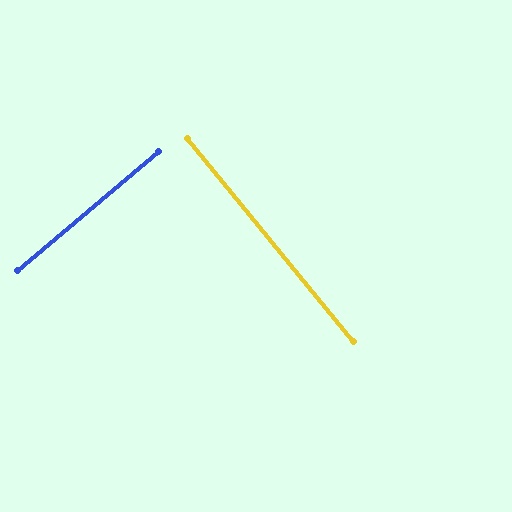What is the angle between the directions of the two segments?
Approximately 89 degrees.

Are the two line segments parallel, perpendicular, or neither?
Perpendicular — they meet at approximately 89°.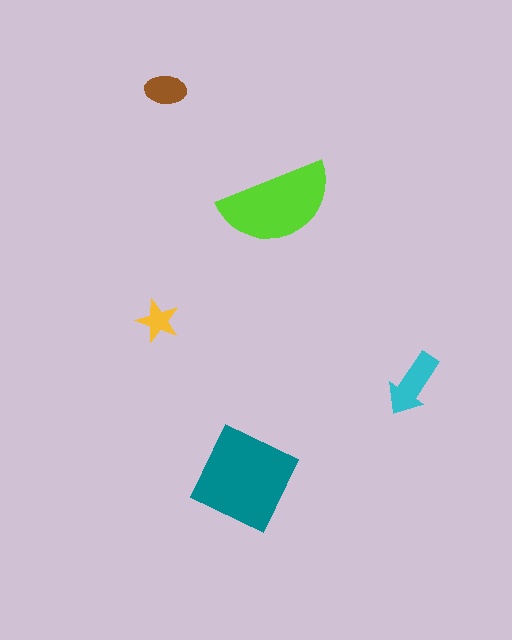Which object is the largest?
The teal square.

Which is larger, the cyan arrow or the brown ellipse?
The cyan arrow.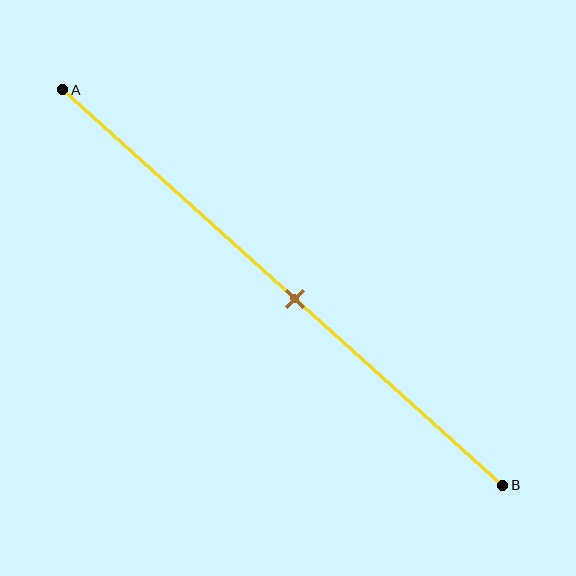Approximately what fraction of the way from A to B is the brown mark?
The brown mark is approximately 55% of the way from A to B.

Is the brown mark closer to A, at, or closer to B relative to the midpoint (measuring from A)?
The brown mark is approximately at the midpoint of segment AB.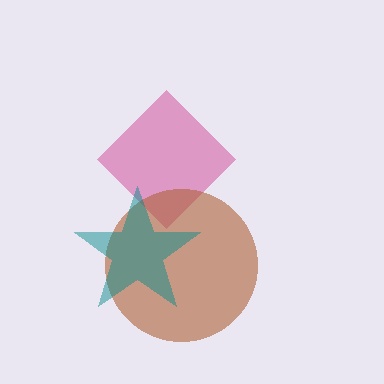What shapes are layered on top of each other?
The layered shapes are: a pink diamond, a brown circle, a teal star.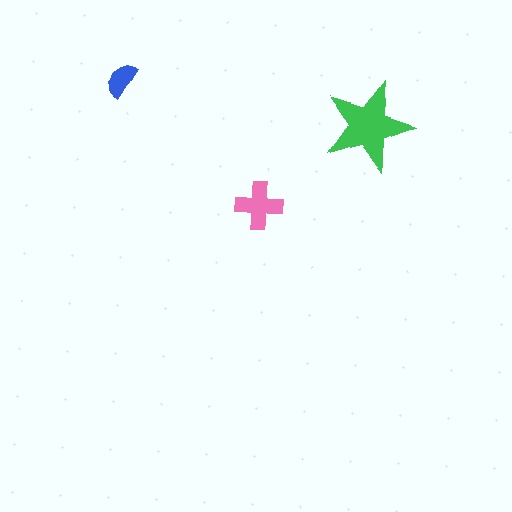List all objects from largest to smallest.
The green star, the pink cross, the blue semicircle.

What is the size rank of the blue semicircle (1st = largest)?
3rd.